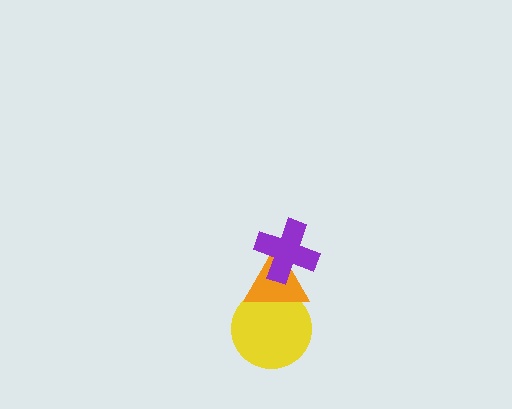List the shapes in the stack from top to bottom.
From top to bottom: the purple cross, the orange triangle, the yellow circle.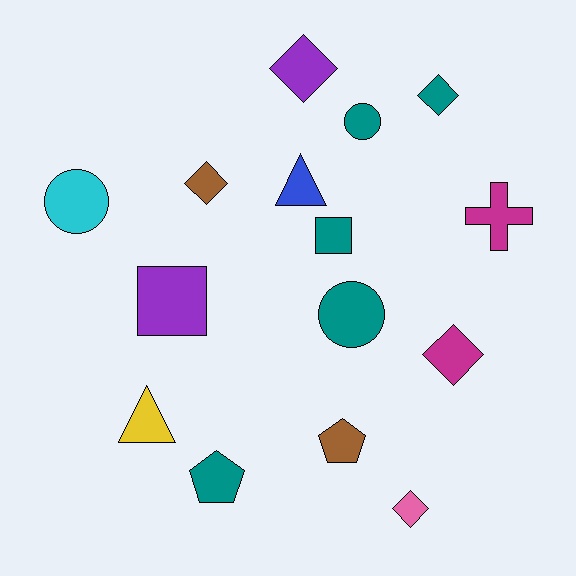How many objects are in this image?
There are 15 objects.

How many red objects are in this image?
There are no red objects.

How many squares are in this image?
There are 2 squares.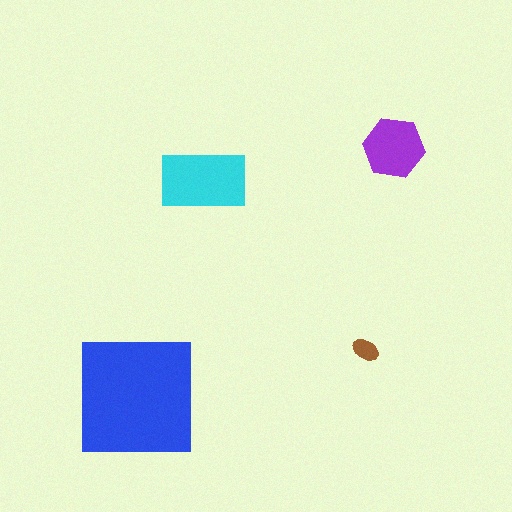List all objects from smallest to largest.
The brown ellipse, the purple hexagon, the cyan rectangle, the blue square.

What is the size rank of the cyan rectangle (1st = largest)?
2nd.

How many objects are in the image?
There are 4 objects in the image.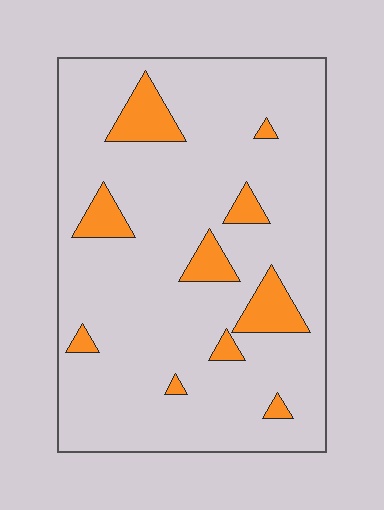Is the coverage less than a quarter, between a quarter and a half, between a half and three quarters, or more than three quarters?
Less than a quarter.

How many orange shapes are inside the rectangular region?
10.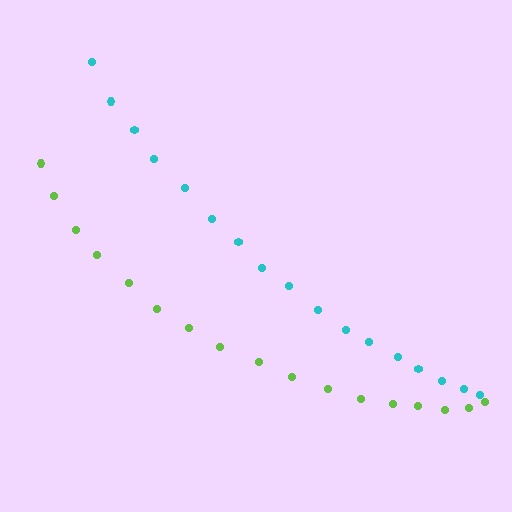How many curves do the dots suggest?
There are 2 distinct paths.